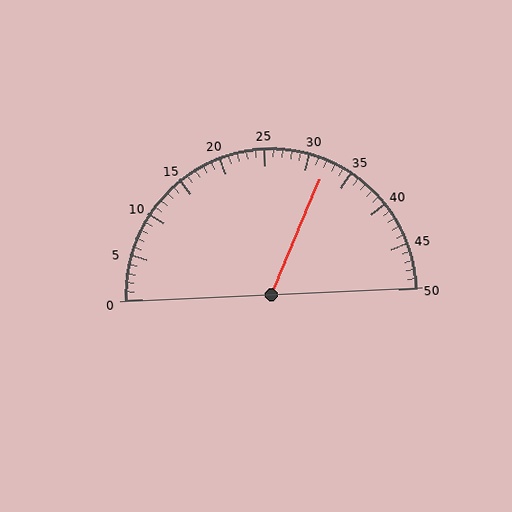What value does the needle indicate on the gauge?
The needle indicates approximately 32.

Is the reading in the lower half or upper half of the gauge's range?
The reading is in the upper half of the range (0 to 50).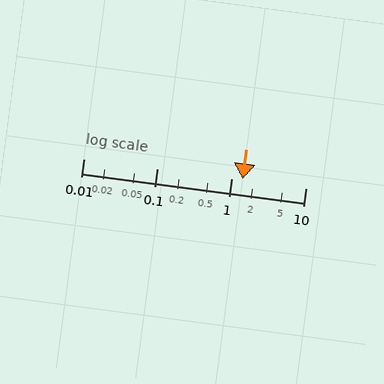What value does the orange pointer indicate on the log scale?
The pointer indicates approximately 1.4.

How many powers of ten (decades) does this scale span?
The scale spans 3 decades, from 0.01 to 10.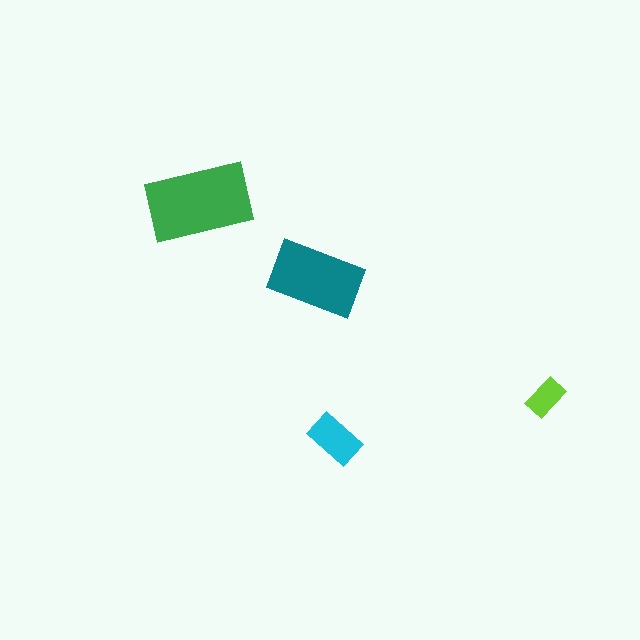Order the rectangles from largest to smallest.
the green one, the teal one, the cyan one, the lime one.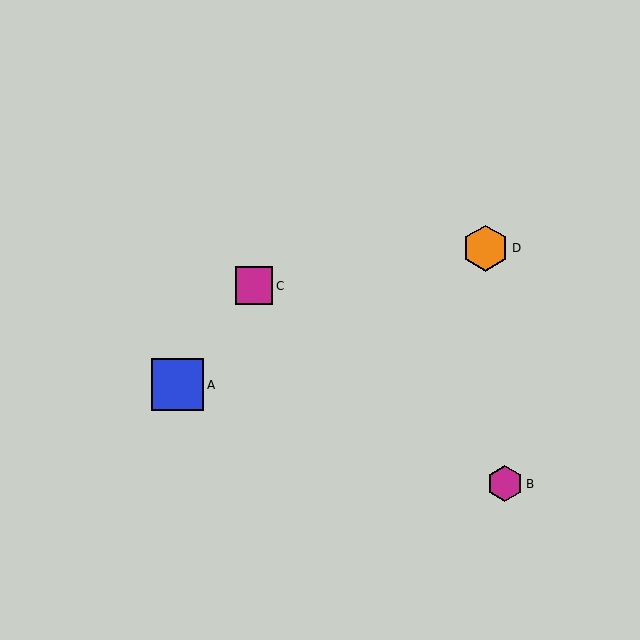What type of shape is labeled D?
Shape D is an orange hexagon.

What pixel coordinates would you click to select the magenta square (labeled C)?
Click at (254, 286) to select the magenta square C.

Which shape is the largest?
The blue square (labeled A) is the largest.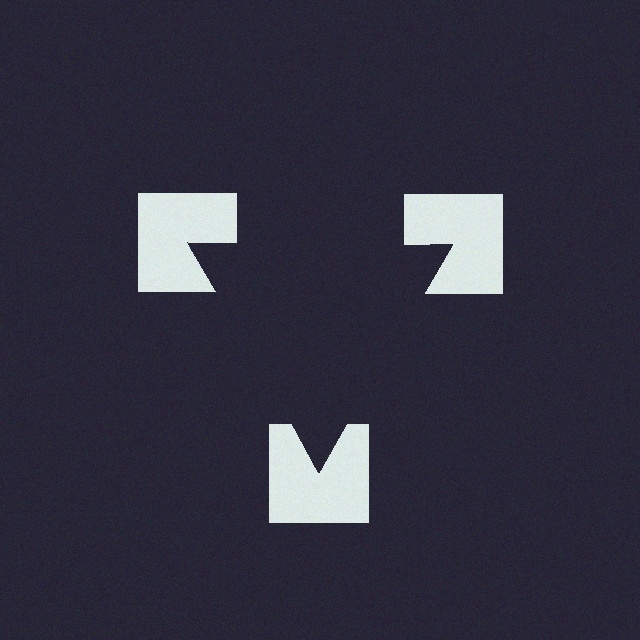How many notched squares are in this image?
There are 3 — one at each vertex of the illusory triangle.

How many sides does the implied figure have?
3 sides.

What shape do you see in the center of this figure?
An illusory triangle — its edges are inferred from the aligned wedge cuts in the notched squares, not physically drawn.